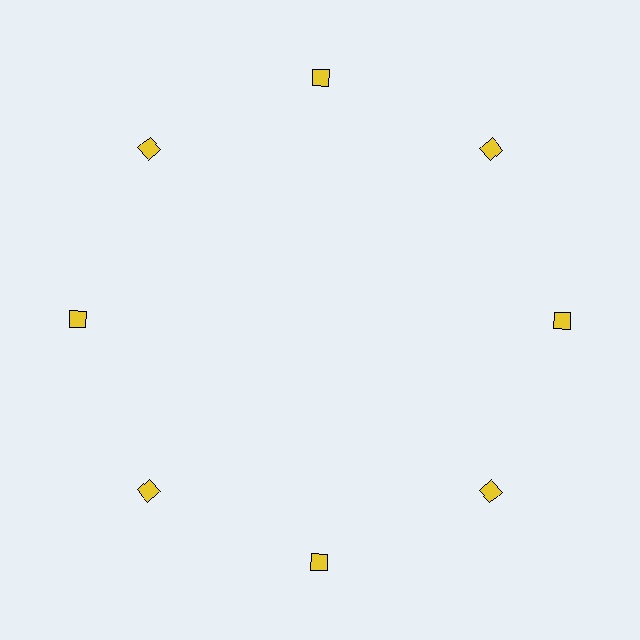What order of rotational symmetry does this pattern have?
This pattern has 8-fold rotational symmetry.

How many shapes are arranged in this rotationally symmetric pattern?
There are 8 shapes, arranged in 8 groups of 1.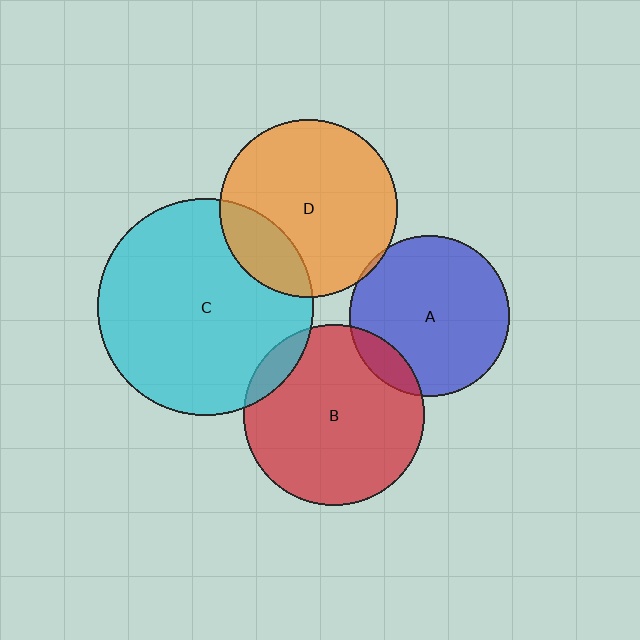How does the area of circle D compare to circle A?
Approximately 1.2 times.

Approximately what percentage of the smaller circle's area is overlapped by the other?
Approximately 5%.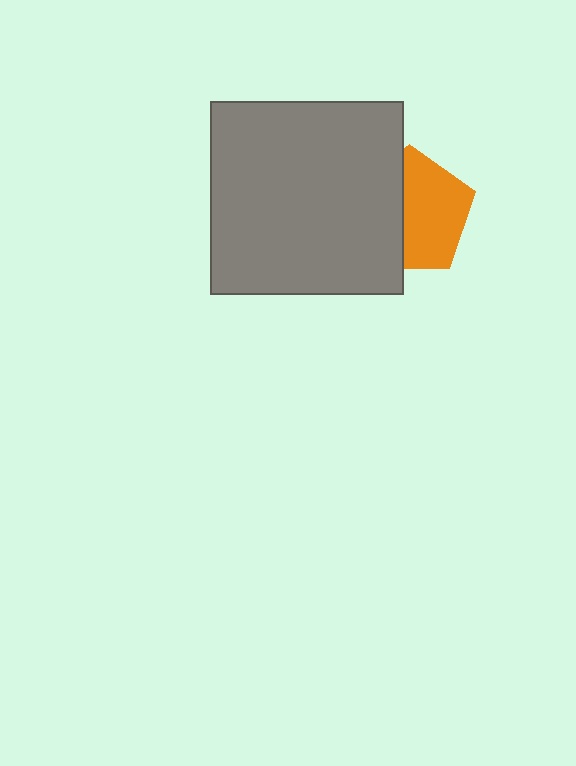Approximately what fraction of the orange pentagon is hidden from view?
Roughly 44% of the orange pentagon is hidden behind the gray square.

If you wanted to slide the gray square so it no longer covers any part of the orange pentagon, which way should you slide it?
Slide it left — that is the most direct way to separate the two shapes.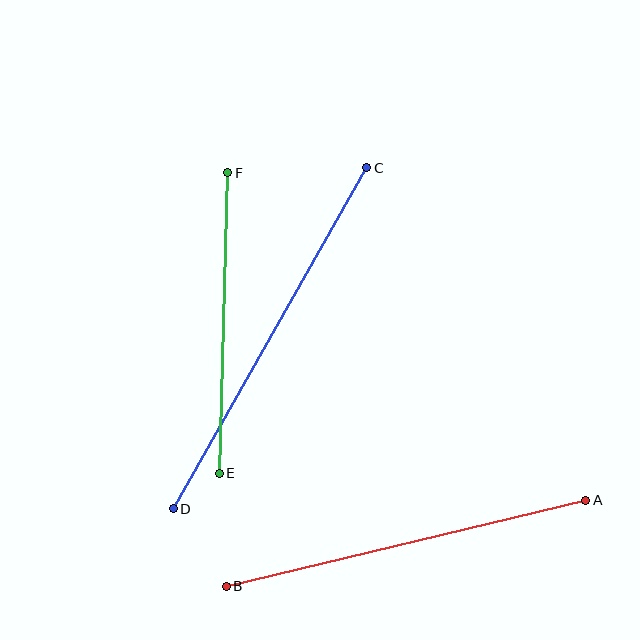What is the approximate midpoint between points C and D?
The midpoint is at approximately (270, 338) pixels.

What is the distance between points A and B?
The distance is approximately 370 pixels.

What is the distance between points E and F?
The distance is approximately 301 pixels.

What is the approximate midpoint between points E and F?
The midpoint is at approximately (224, 323) pixels.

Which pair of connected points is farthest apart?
Points C and D are farthest apart.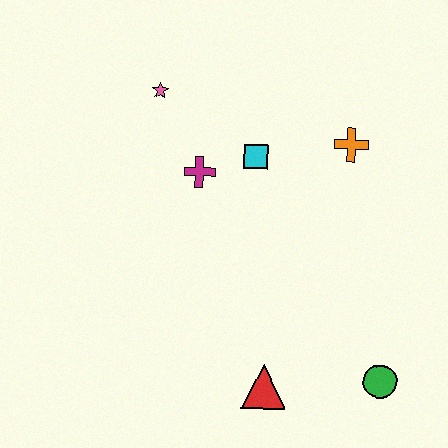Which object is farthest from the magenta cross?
The green circle is farthest from the magenta cross.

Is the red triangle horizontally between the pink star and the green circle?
Yes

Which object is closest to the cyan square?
The magenta cross is closest to the cyan square.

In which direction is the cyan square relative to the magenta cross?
The cyan square is to the right of the magenta cross.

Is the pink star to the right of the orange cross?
No